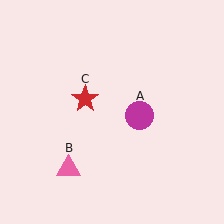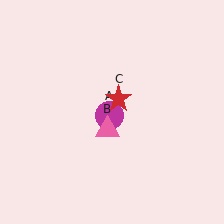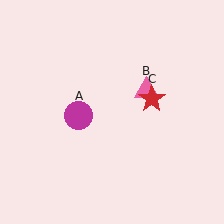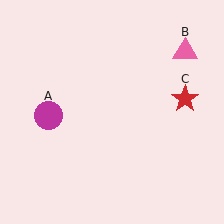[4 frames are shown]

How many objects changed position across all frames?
3 objects changed position: magenta circle (object A), pink triangle (object B), red star (object C).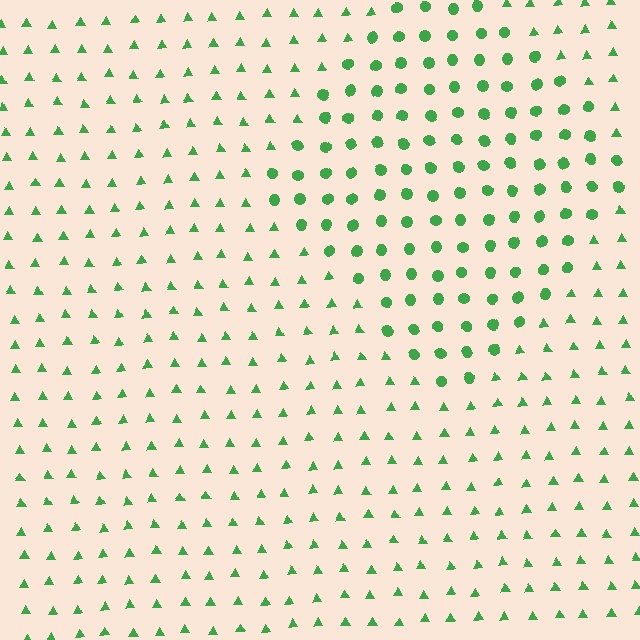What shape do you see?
I see a diamond.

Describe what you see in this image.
The image is filled with small green elements arranged in a uniform grid. A diamond-shaped region contains circles, while the surrounding area contains triangles. The boundary is defined purely by the change in element shape.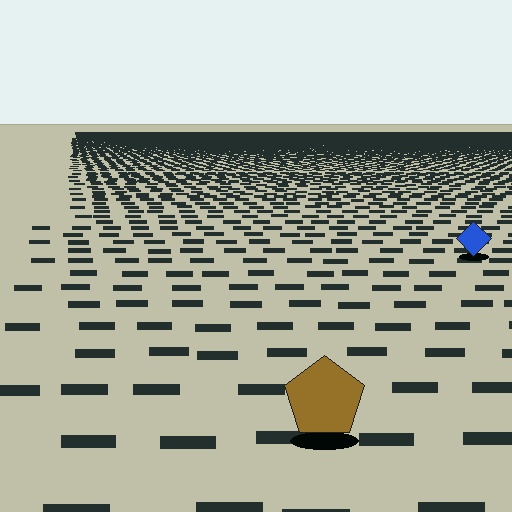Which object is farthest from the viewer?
The blue diamond is farthest from the viewer. It appears smaller and the ground texture around it is denser.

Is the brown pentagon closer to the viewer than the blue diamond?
Yes. The brown pentagon is closer — you can tell from the texture gradient: the ground texture is coarser near it.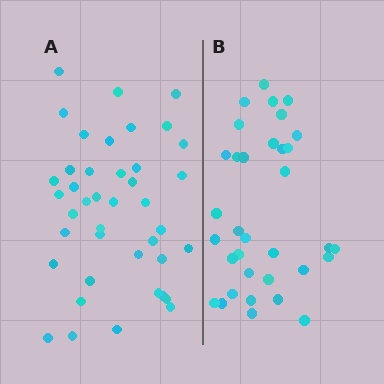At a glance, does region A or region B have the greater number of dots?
Region A (the left region) has more dots.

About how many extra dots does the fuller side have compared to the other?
Region A has roughly 8 or so more dots than region B.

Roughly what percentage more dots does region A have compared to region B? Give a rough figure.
About 20% more.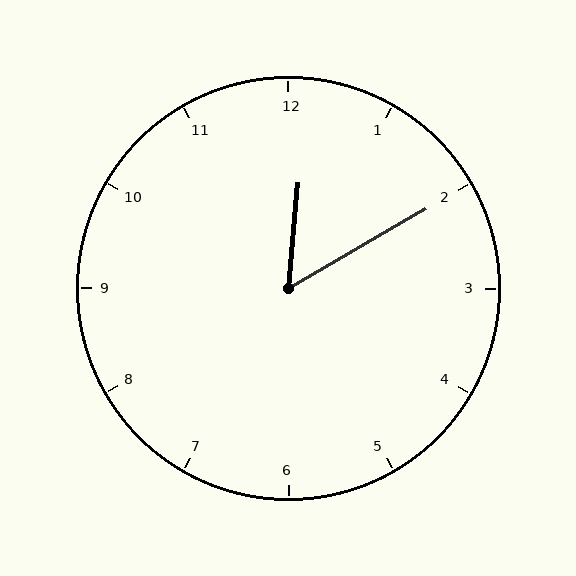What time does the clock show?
12:10.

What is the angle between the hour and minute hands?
Approximately 55 degrees.